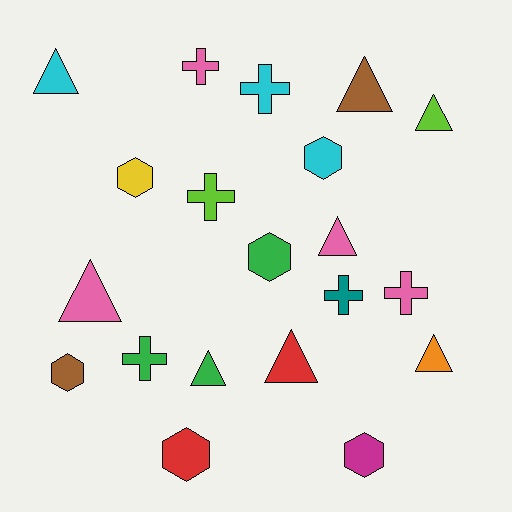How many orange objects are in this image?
There is 1 orange object.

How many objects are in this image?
There are 20 objects.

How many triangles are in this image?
There are 8 triangles.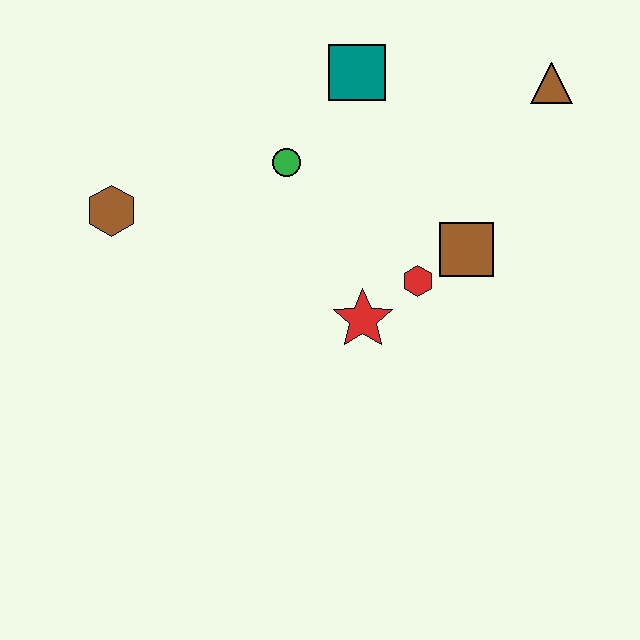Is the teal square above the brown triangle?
Yes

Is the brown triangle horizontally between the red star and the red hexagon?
No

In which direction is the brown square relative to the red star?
The brown square is to the right of the red star.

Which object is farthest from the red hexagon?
The brown hexagon is farthest from the red hexagon.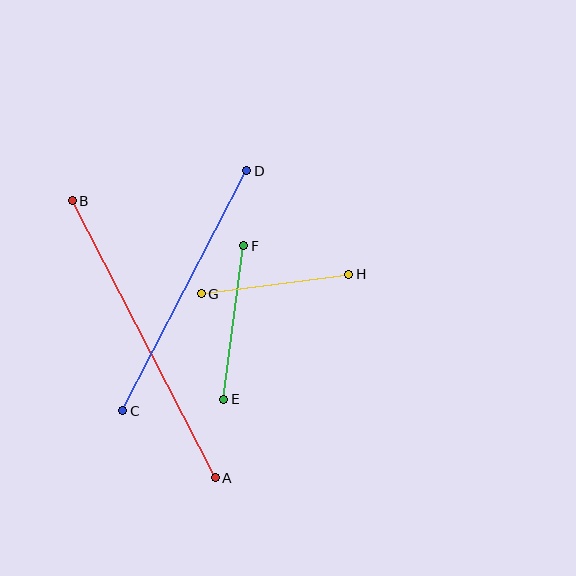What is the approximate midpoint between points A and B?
The midpoint is at approximately (144, 339) pixels.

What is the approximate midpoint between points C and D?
The midpoint is at approximately (185, 291) pixels.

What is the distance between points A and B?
The distance is approximately 312 pixels.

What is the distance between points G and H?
The distance is approximately 149 pixels.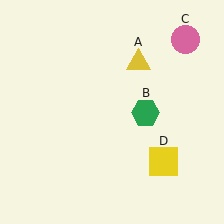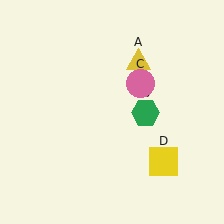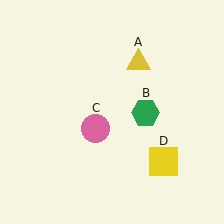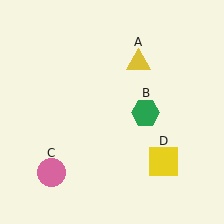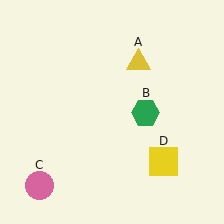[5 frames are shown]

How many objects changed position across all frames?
1 object changed position: pink circle (object C).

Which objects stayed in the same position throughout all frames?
Yellow triangle (object A) and green hexagon (object B) and yellow square (object D) remained stationary.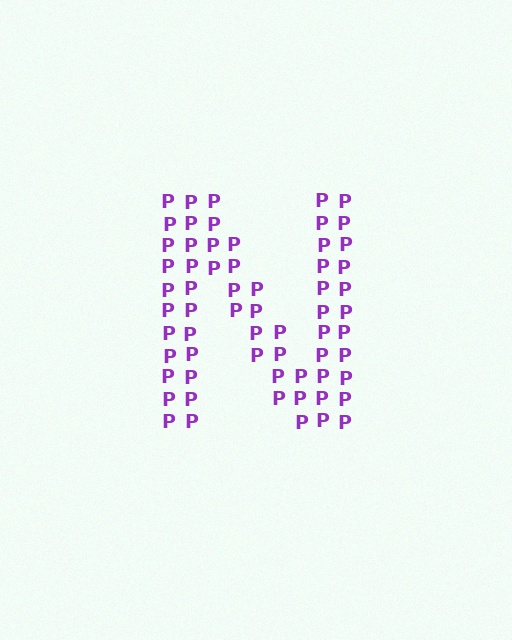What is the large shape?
The large shape is the letter N.